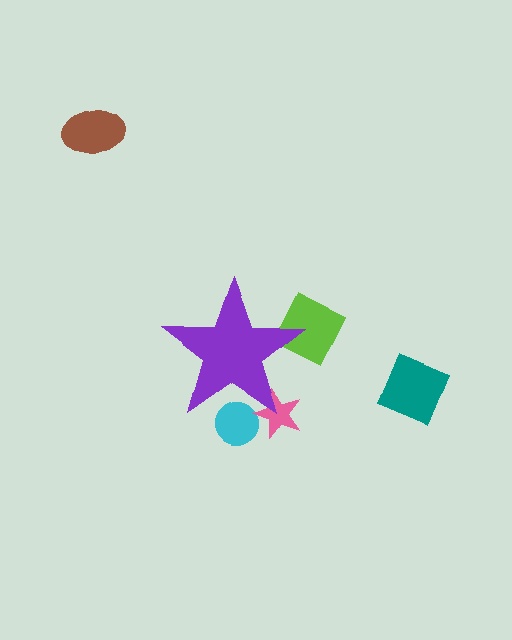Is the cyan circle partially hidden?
Yes, the cyan circle is partially hidden behind the purple star.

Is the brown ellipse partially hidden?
No, the brown ellipse is fully visible.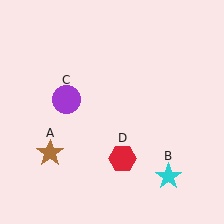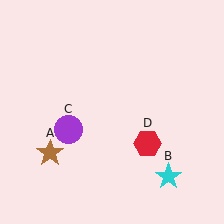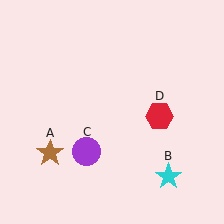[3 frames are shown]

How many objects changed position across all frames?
2 objects changed position: purple circle (object C), red hexagon (object D).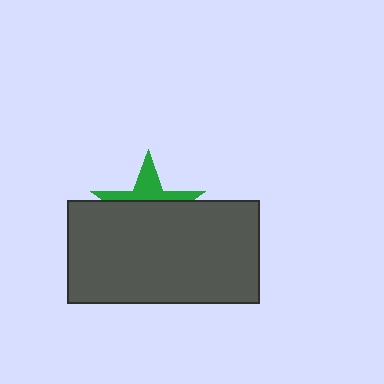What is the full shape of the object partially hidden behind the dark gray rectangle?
The partially hidden object is a green star.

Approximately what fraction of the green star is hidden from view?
Roughly 65% of the green star is hidden behind the dark gray rectangle.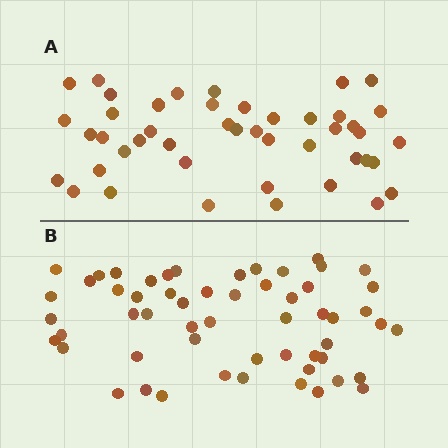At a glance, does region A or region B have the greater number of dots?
Region B (the bottom region) has more dots.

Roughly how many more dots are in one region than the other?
Region B has roughly 12 or so more dots than region A.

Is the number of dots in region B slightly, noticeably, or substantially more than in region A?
Region B has only slightly more — the two regions are fairly close. The ratio is roughly 1.2 to 1.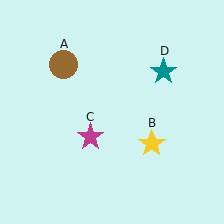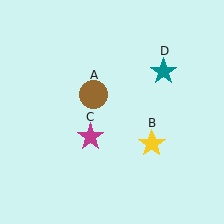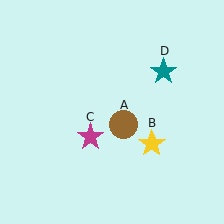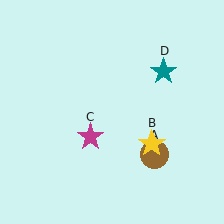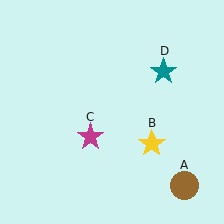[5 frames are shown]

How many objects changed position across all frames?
1 object changed position: brown circle (object A).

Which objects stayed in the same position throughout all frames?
Yellow star (object B) and magenta star (object C) and teal star (object D) remained stationary.